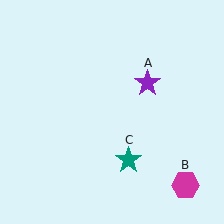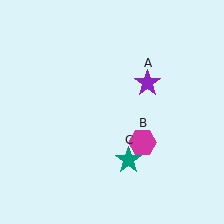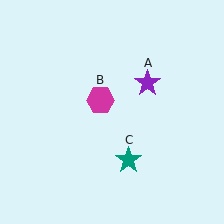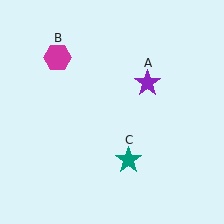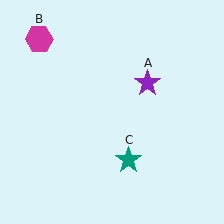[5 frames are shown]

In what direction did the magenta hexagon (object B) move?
The magenta hexagon (object B) moved up and to the left.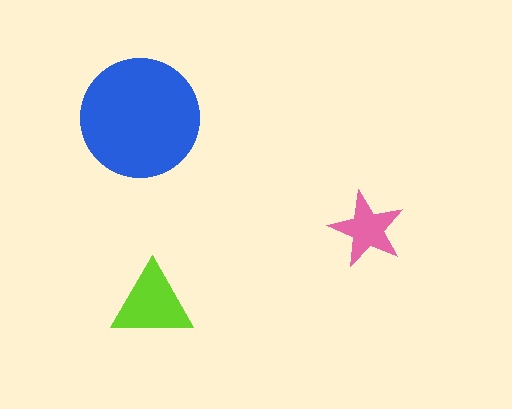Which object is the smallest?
The pink star.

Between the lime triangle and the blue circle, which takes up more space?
The blue circle.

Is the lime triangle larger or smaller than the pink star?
Larger.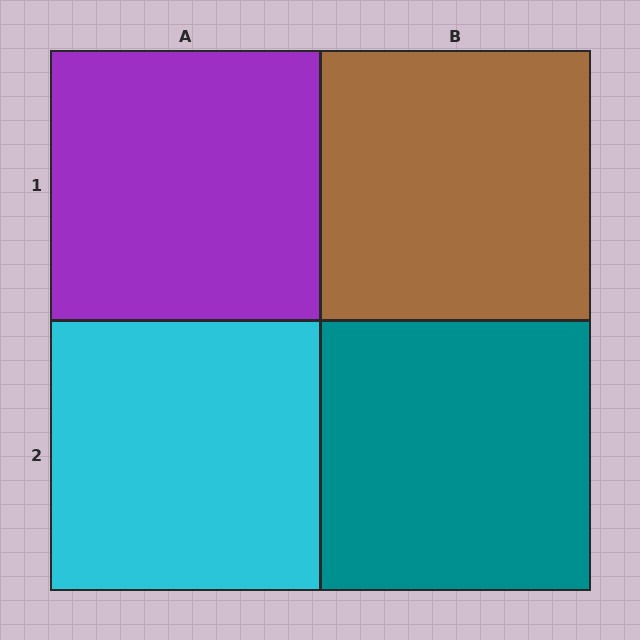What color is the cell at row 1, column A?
Purple.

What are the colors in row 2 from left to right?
Cyan, teal.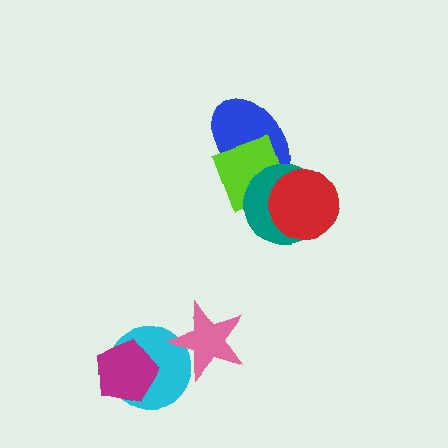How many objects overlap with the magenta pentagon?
1 object overlaps with the magenta pentagon.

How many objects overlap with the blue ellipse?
2 objects overlap with the blue ellipse.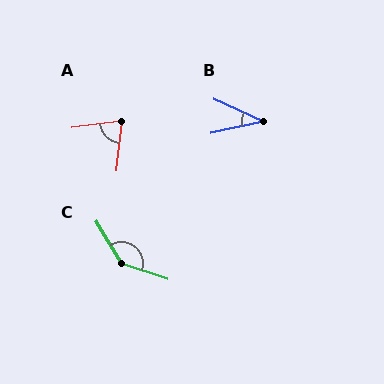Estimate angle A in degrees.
Approximately 76 degrees.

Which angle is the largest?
C, at approximately 139 degrees.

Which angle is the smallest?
B, at approximately 37 degrees.